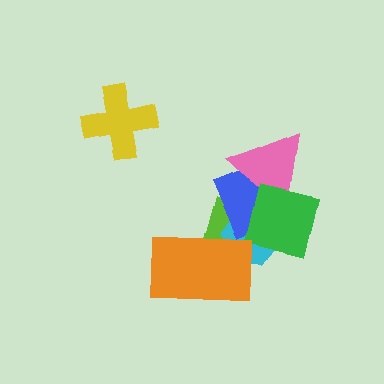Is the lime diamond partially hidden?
Yes, it is partially covered by another shape.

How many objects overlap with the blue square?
4 objects overlap with the blue square.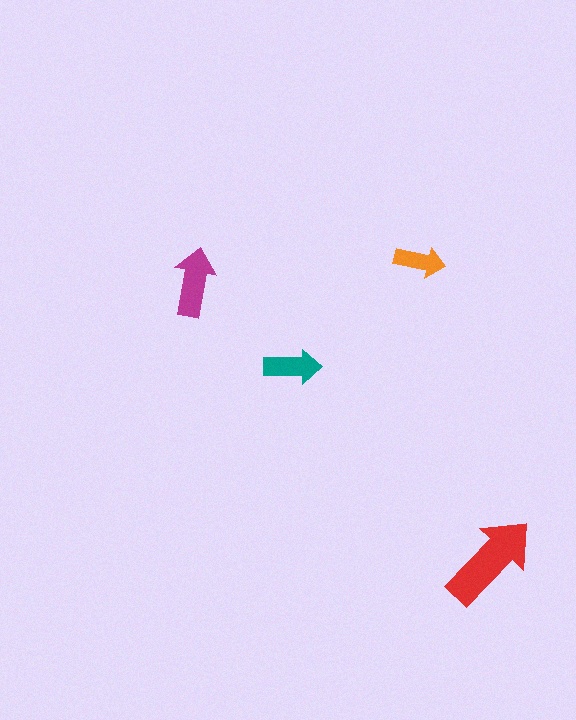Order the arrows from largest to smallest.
the red one, the magenta one, the teal one, the orange one.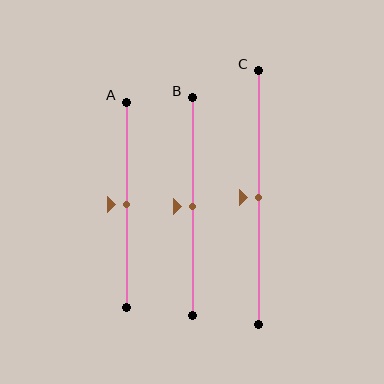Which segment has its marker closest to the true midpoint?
Segment A has its marker closest to the true midpoint.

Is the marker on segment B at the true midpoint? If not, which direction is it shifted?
Yes, the marker on segment B is at the true midpoint.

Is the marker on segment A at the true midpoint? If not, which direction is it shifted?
Yes, the marker on segment A is at the true midpoint.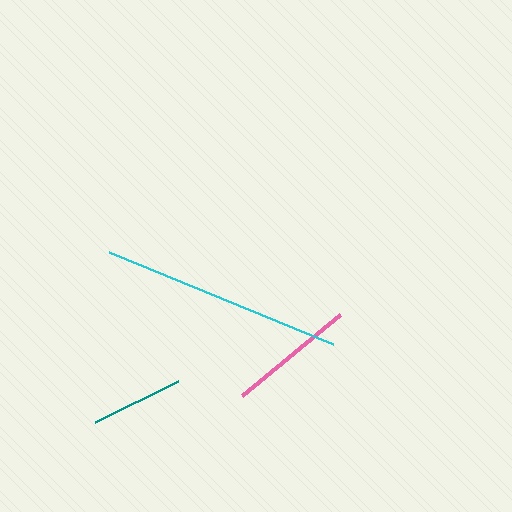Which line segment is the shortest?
The teal line is the shortest at approximately 92 pixels.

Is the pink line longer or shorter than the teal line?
The pink line is longer than the teal line.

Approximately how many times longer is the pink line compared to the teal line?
The pink line is approximately 1.4 times the length of the teal line.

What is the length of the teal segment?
The teal segment is approximately 92 pixels long.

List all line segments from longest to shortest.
From longest to shortest: cyan, pink, teal.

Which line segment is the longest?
The cyan line is the longest at approximately 242 pixels.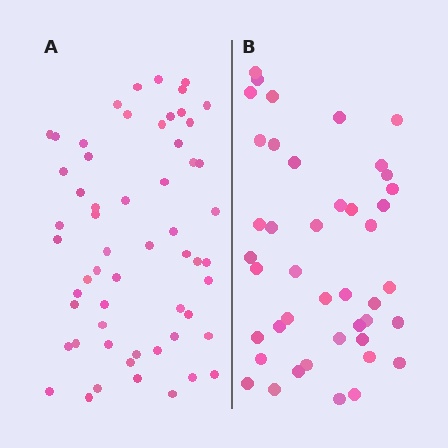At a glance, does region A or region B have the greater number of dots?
Region A (the left region) has more dots.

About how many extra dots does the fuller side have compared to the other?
Region A has approximately 15 more dots than region B.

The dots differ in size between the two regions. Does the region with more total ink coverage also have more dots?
No. Region B has more total ink coverage because its dots are larger, but region A actually contains more individual dots. Total area can be misleading — the number of items is what matters here.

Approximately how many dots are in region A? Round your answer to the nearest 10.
About 60 dots. (The exact count is 58, which rounds to 60.)